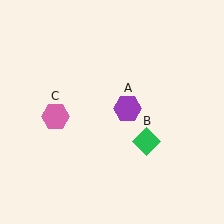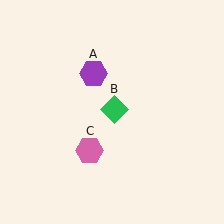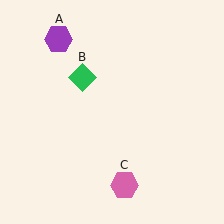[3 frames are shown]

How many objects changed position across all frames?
3 objects changed position: purple hexagon (object A), green diamond (object B), pink hexagon (object C).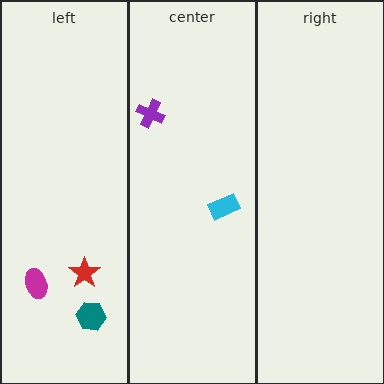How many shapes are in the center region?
2.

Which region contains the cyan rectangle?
The center region.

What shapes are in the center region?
The cyan rectangle, the purple cross.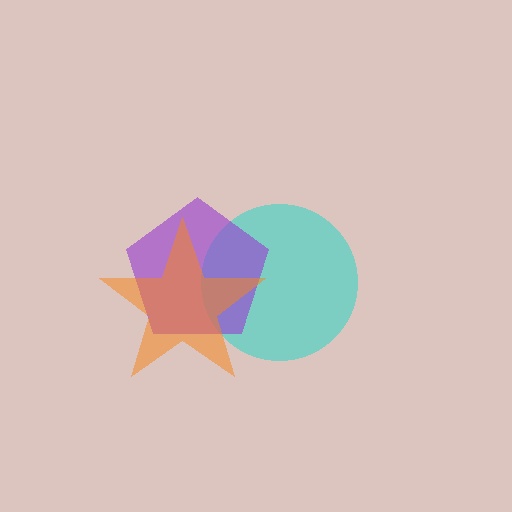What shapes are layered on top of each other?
The layered shapes are: a cyan circle, a purple pentagon, an orange star.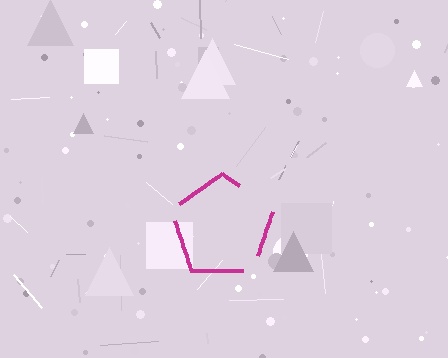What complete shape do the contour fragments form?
The contour fragments form a pentagon.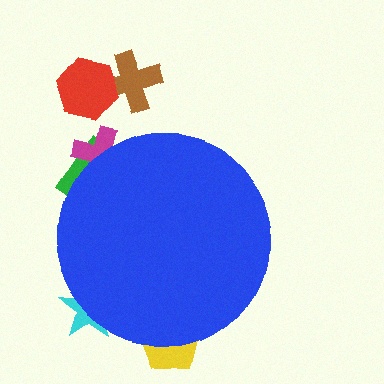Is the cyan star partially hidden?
Yes, the cyan star is partially hidden behind the blue circle.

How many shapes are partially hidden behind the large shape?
4 shapes are partially hidden.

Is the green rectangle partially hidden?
Yes, the green rectangle is partially hidden behind the blue circle.